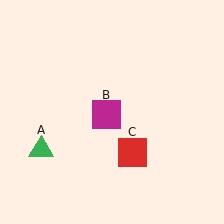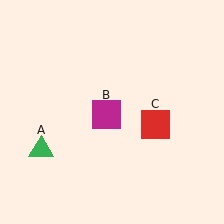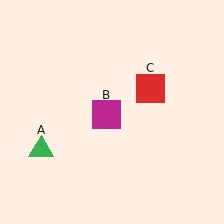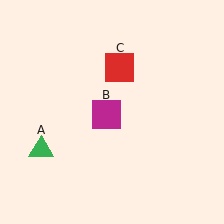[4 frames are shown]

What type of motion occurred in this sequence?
The red square (object C) rotated counterclockwise around the center of the scene.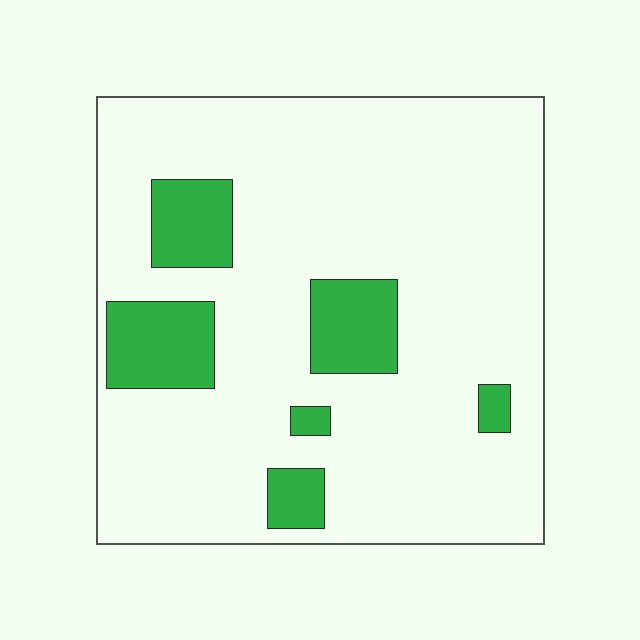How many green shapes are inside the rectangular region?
6.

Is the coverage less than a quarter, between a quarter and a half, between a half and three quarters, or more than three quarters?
Less than a quarter.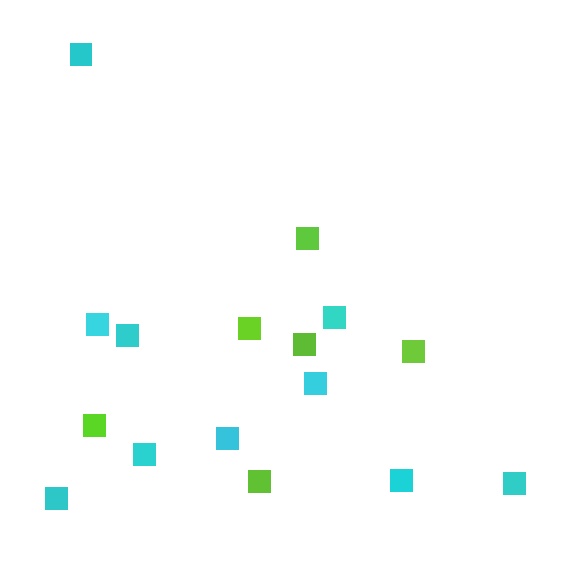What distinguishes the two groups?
There are 2 groups: one group of cyan squares (10) and one group of lime squares (6).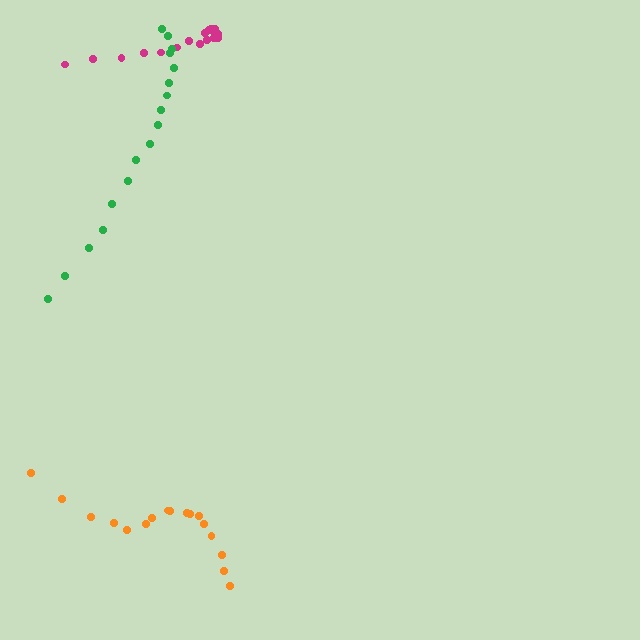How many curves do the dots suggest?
There are 3 distinct paths.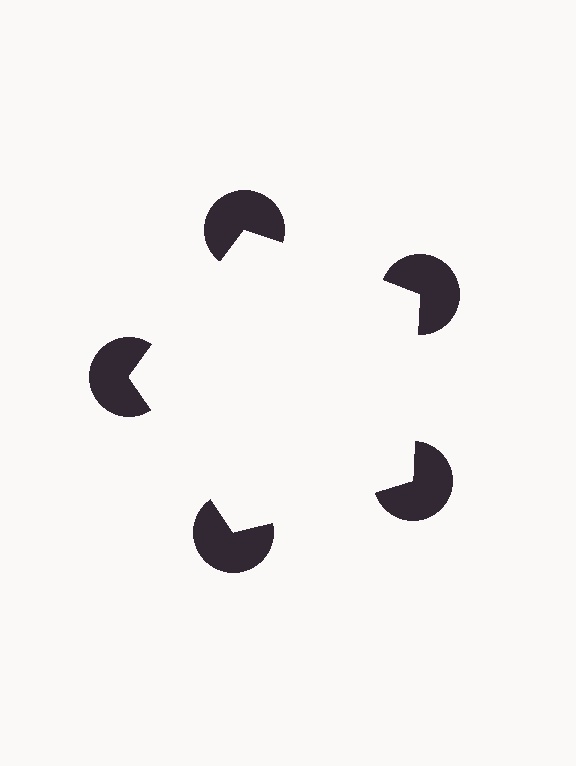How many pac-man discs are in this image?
There are 5 — one at each vertex of the illusory pentagon.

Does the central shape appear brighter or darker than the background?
It typically appears slightly brighter than the background, even though no actual brightness change is drawn.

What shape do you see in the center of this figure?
An illusory pentagon — its edges are inferred from the aligned wedge cuts in the pac-man discs, not physically drawn.